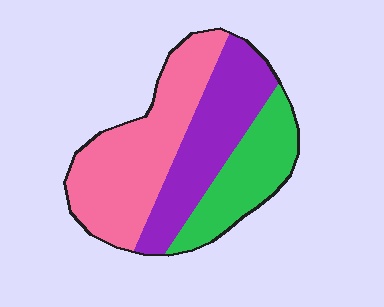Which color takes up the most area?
Pink, at roughly 45%.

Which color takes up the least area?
Green, at roughly 25%.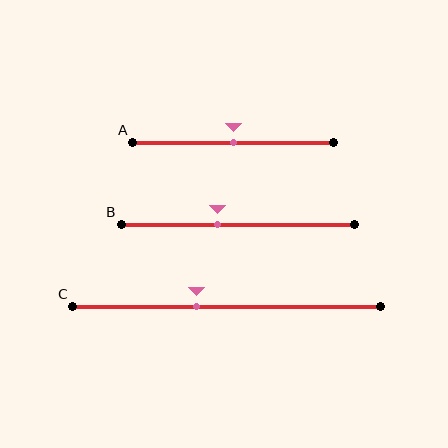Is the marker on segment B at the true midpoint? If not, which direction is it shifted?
No, the marker on segment B is shifted to the left by about 9% of the segment length.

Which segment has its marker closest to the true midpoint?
Segment A has its marker closest to the true midpoint.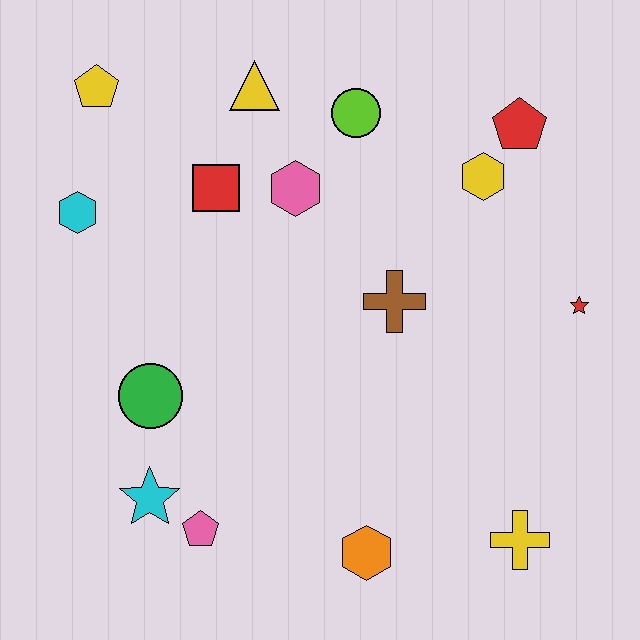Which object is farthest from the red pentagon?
The cyan star is farthest from the red pentagon.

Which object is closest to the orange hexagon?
The yellow cross is closest to the orange hexagon.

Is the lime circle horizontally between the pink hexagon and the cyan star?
No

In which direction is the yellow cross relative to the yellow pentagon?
The yellow cross is below the yellow pentagon.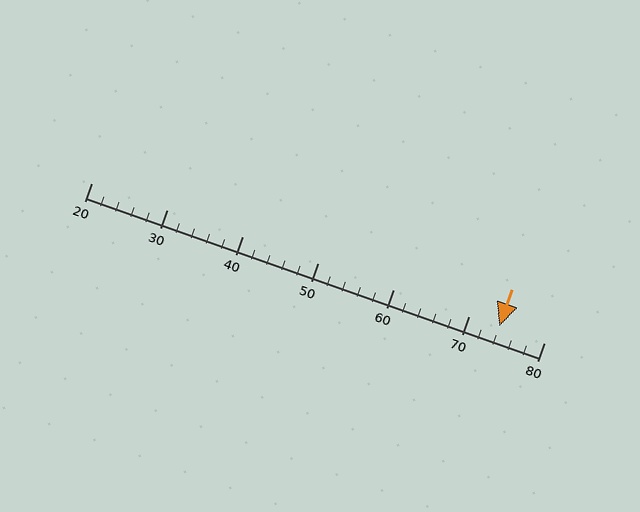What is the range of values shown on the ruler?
The ruler shows values from 20 to 80.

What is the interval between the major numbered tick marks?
The major tick marks are spaced 10 units apart.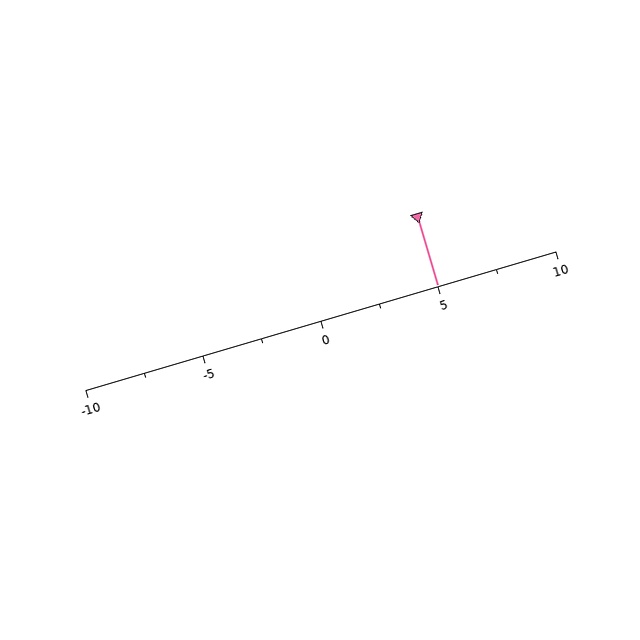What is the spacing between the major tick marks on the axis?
The major ticks are spaced 5 apart.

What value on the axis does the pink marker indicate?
The marker indicates approximately 5.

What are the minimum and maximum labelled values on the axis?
The axis runs from -10 to 10.